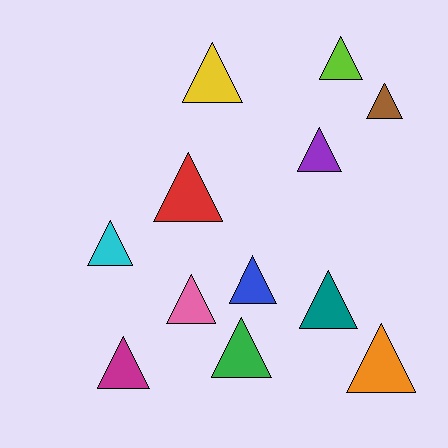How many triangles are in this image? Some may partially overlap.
There are 12 triangles.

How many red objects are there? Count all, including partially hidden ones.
There is 1 red object.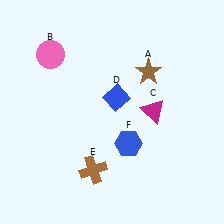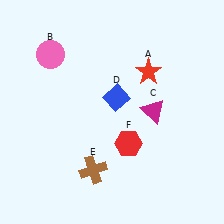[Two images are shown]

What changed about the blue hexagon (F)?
In Image 1, F is blue. In Image 2, it changed to red.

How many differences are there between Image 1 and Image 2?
There are 2 differences between the two images.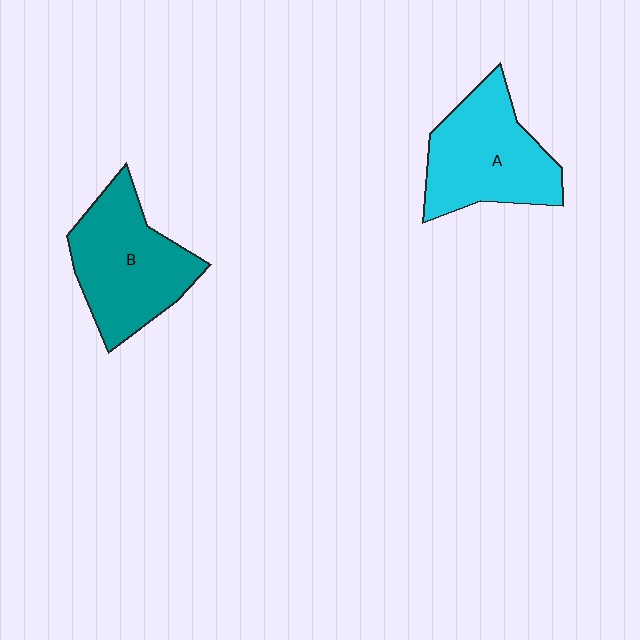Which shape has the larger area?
Shape B (teal).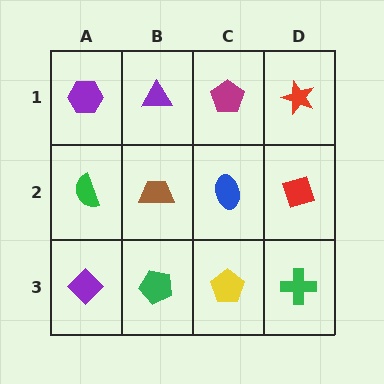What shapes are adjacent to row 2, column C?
A magenta pentagon (row 1, column C), a yellow pentagon (row 3, column C), a brown trapezoid (row 2, column B), a red diamond (row 2, column D).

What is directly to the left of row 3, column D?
A yellow pentagon.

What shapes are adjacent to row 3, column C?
A blue ellipse (row 2, column C), a green pentagon (row 3, column B), a green cross (row 3, column D).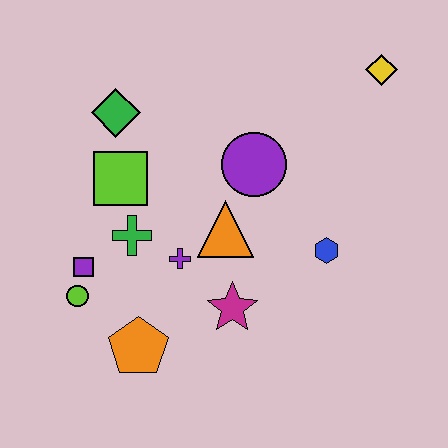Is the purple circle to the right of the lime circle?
Yes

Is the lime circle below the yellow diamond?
Yes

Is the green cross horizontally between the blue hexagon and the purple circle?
No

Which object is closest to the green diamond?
The lime square is closest to the green diamond.